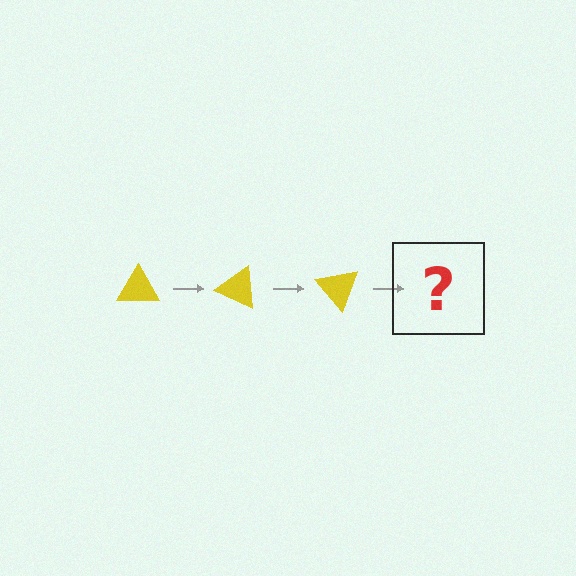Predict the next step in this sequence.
The next step is a yellow triangle rotated 75 degrees.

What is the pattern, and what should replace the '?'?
The pattern is that the triangle rotates 25 degrees each step. The '?' should be a yellow triangle rotated 75 degrees.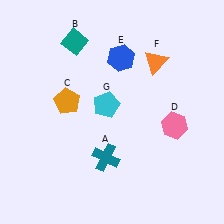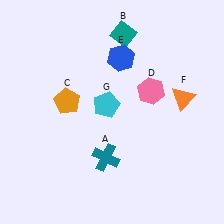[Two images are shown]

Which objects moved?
The objects that moved are: the teal diamond (B), the pink hexagon (D), the orange triangle (F).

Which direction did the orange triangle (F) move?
The orange triangle (F) moved down.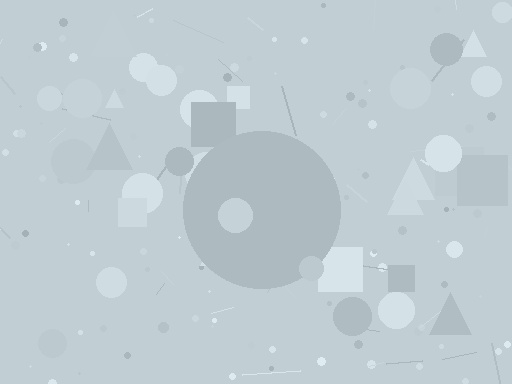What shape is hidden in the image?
A circle is hidden in the image.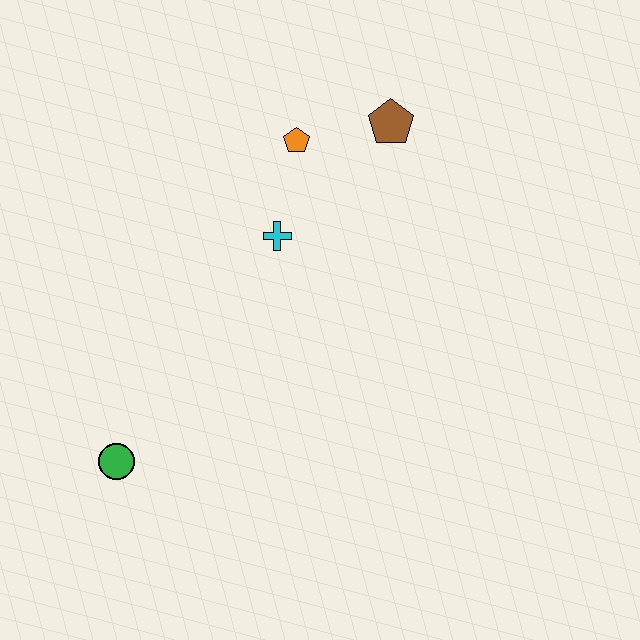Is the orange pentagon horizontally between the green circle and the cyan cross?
No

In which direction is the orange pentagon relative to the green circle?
The orange pentagon is above the green circle.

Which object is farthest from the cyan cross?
The green circle is farthest from the cyan cross.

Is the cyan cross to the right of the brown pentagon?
No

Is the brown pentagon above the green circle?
Yes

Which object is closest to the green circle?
The cyan cross is closest to the green circle.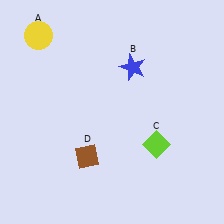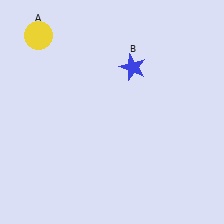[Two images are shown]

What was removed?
The lime diamond (C), the brown diamond (D) were removed in Image 2.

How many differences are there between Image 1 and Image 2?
There are 2 differences between the two images.